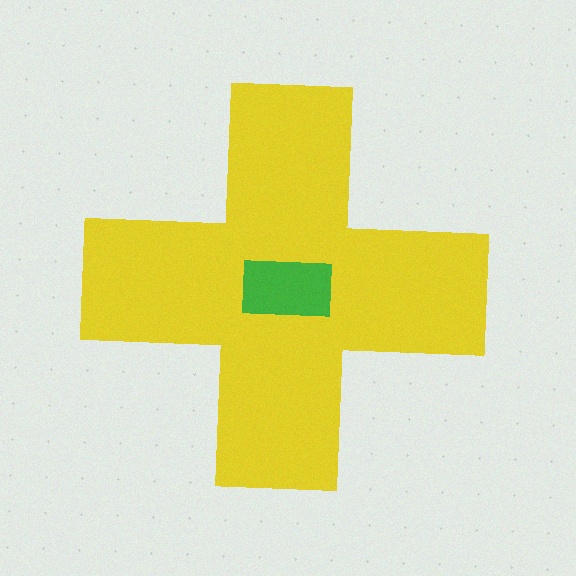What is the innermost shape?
The green rectangle.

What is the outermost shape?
The yellow cross.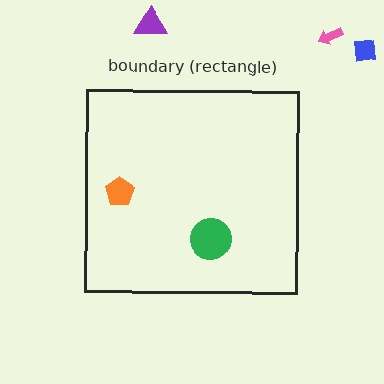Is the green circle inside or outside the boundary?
Inside.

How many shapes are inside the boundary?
2 inside, 3 outside.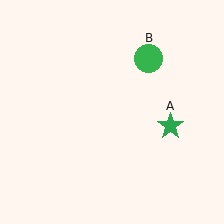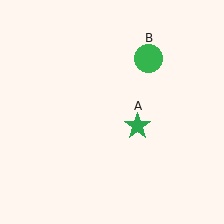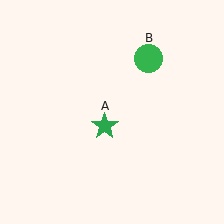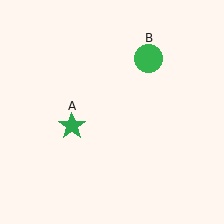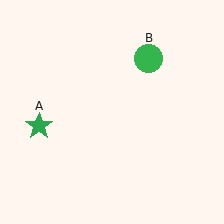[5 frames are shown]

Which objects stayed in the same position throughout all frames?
Green circle (object B) remained stationary.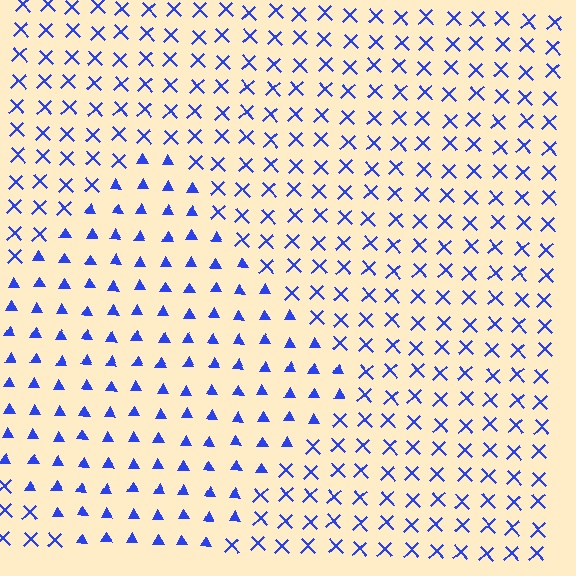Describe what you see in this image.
The image is filled with small blue elements arranged in a uniform grid. A diamond-shaped region contains triangles, while the surrounding area contains X marks. The boundary is defined purely by the change in element shape.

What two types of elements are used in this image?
The image uses triangles inside the diamond region and X marks outside it.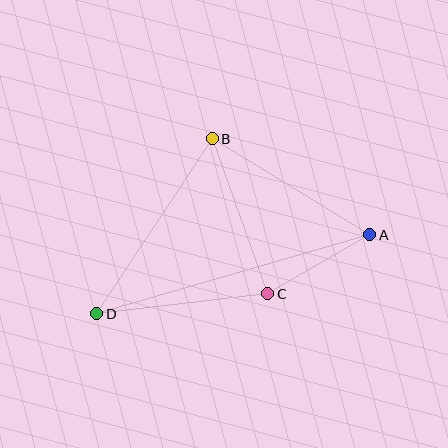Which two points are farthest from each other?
Points A and D are farthest from each other.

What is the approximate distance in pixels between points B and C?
The distance between B and C is approximately 165 pixels.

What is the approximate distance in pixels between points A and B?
The distance between A and B is approximately 185 pixels.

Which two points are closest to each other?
Points A and C are closest to each other.